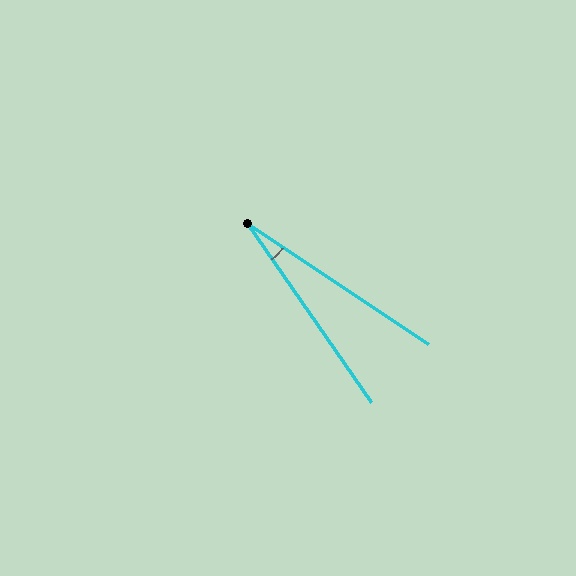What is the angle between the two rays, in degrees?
Approximately 21 degrees.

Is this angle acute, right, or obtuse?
It is acute.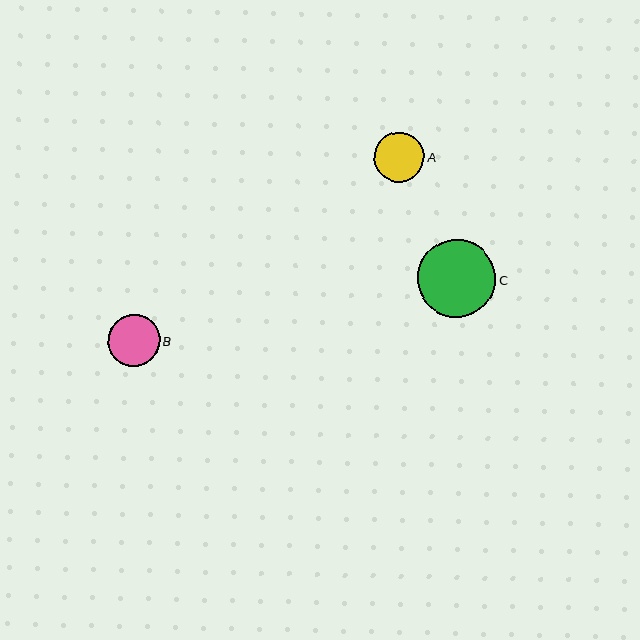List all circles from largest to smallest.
From largest to smallest: C, B, A.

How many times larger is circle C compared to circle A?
Circle C is approximately 1.6 times the size of circle A.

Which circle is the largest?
Circle C is the largest with a size of approximately 78 pixels.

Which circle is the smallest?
Circle A is the smallest with a size of approximately 50 pixels.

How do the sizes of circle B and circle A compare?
Circle B and circle A are approximately the same size.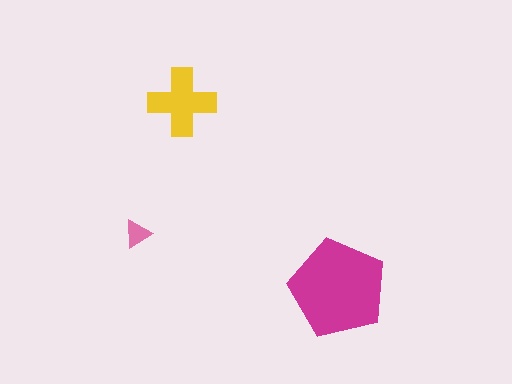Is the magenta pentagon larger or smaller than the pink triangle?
Larger.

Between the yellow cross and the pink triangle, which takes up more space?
The yellow cross.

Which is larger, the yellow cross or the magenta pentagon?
The magenta pentagon.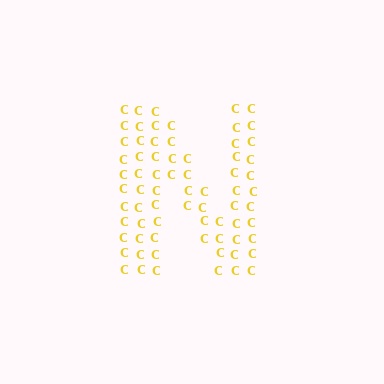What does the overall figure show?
The overall figure shows the letter N.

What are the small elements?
The small elements are letter C's.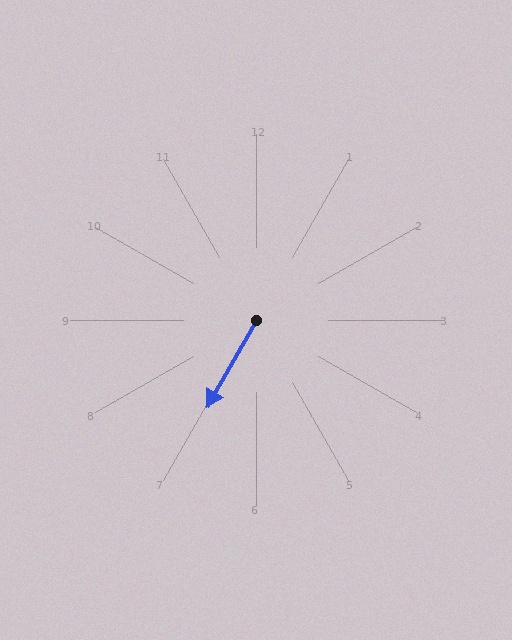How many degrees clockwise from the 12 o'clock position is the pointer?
Approximately 210 degrees.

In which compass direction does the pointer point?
Southwest.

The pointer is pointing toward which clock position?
Roughly 7 o'clock.